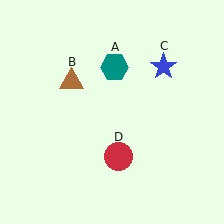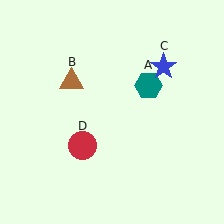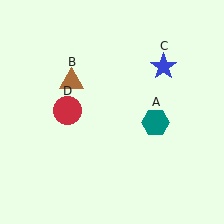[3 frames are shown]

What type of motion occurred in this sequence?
The teal hexagon (object A), red circle (object D) rotated clockwise around the center of the scene.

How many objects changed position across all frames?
2 objects changed position: teal hexagon (object A), red circle (object D).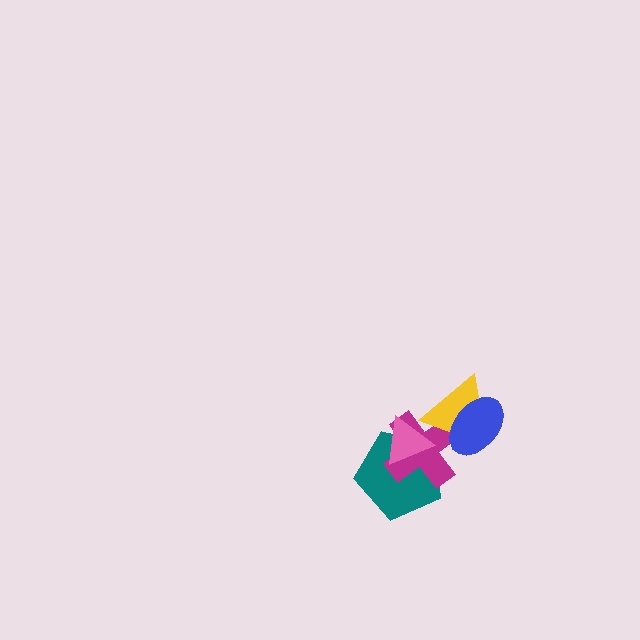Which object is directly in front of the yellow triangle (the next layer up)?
The blue ellipse is directly in front of the yellow triangle.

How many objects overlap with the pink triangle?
3 objects overlap with the pink triangle.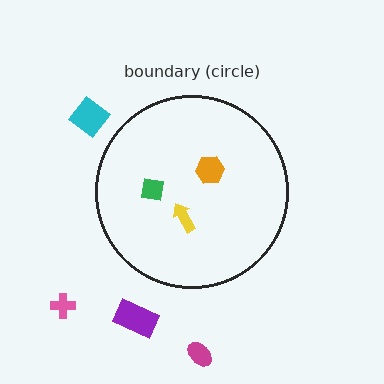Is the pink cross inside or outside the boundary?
Outside.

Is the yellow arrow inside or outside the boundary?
Inside.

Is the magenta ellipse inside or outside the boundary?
Outside.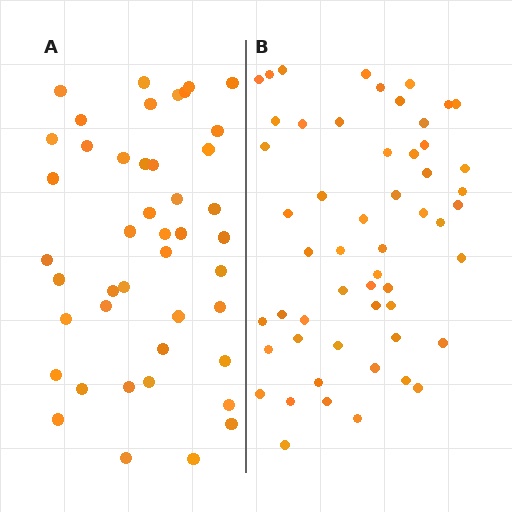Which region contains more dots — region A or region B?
Region B (the right region) has more dots.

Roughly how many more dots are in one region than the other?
Region B has roughly 10 or so more dots than region A.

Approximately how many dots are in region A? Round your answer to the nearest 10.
About 40 dots. (The exact count is 44, which rounds to 40.)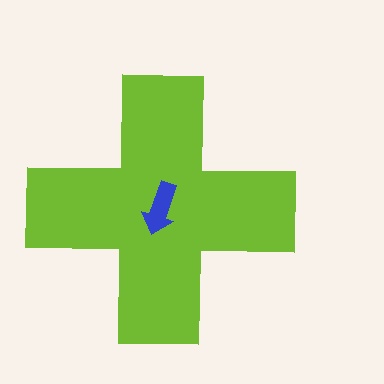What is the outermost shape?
The lime cross.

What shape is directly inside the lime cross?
The blue arrow.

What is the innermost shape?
The blue arrow.